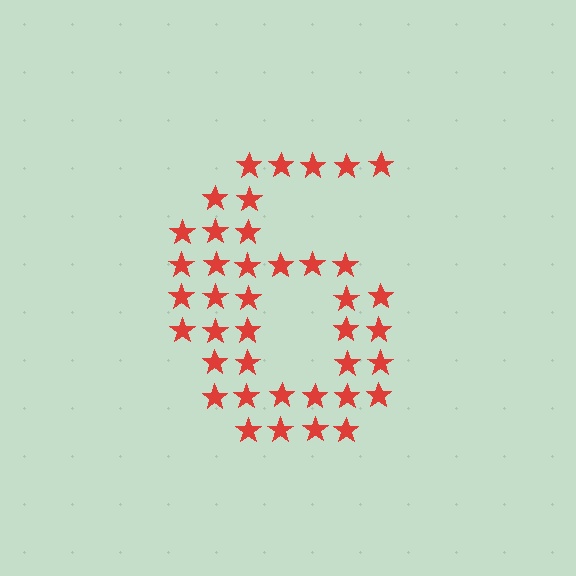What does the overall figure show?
The overall figure shows the digit 6.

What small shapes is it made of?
It is made of small stars.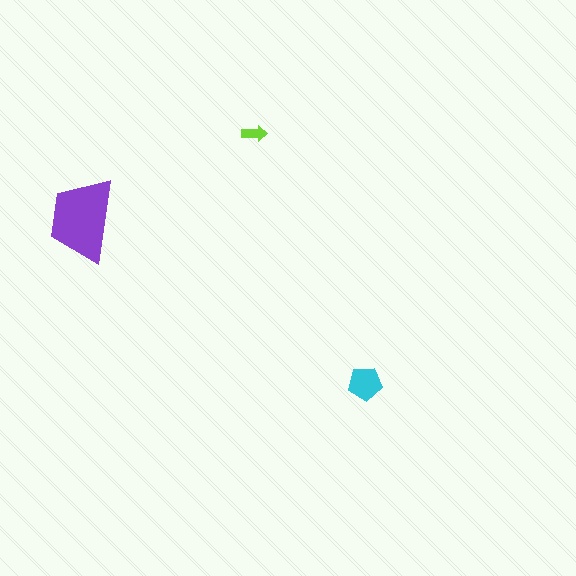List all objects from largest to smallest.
The purple trapezoid, the cyan pentagon, the lime arrow.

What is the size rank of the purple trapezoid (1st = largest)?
1st.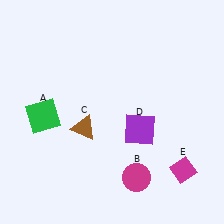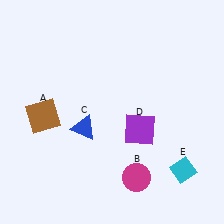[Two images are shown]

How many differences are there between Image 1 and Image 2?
There are 3 differences between the two images.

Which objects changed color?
A changed from green to brown. C changed from brown to blue. E changed from magenta to cyan.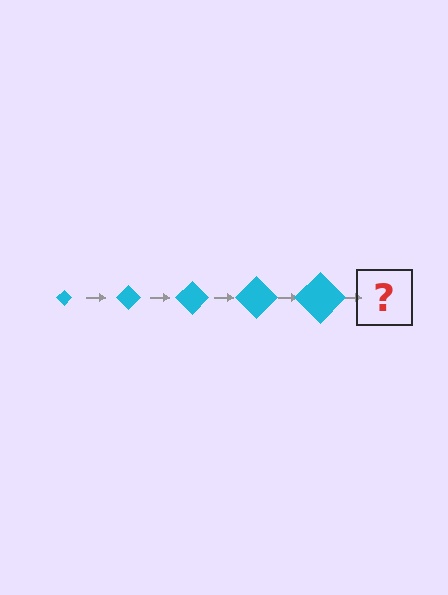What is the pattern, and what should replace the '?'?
The pattern is that the diamond gets progressively larger each step. The '?' should be a cyan diamond, larger than the previous one.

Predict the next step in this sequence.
The next step is a cyan diamond, larger than the previous one.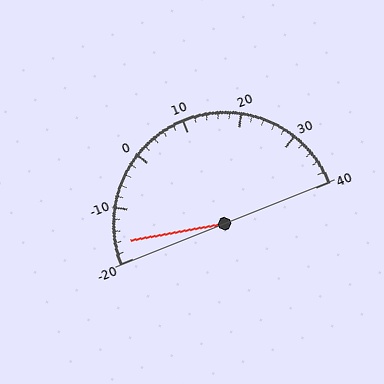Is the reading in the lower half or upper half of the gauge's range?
The reading is in the lower half of the range (-20 to 40).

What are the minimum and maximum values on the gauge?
The gauge ranges from -20 to 40.